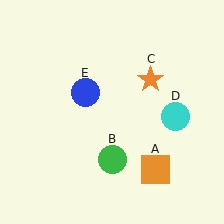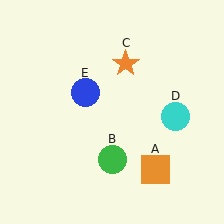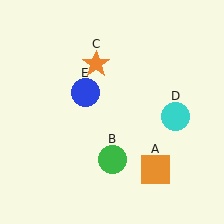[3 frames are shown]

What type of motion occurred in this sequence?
The orange star (object C) rotated counterclockwise around the center of the scene.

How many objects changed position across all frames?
1 object changed position: orange star (object C).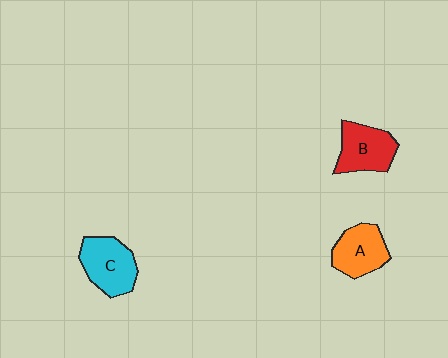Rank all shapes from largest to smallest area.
From largest to smallest: C (cyan), B (red), A (orange).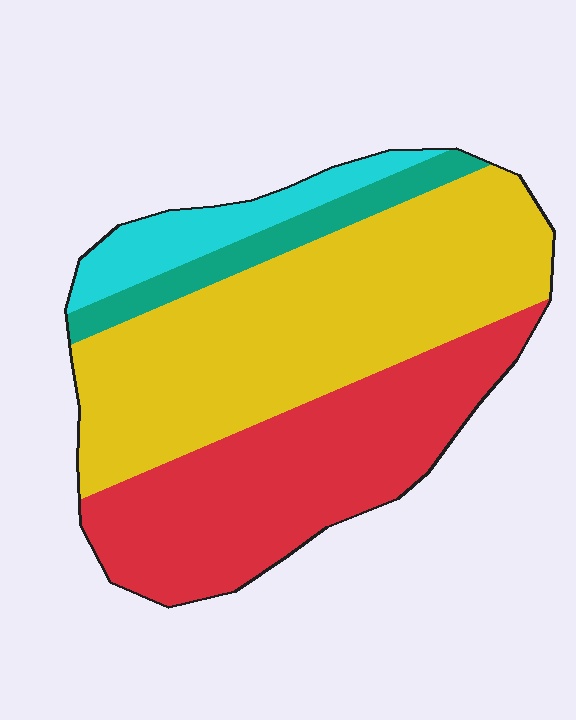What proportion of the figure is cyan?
Cyan covers about 10% of the figure.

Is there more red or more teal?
Red.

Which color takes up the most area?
Yellow, at roughly 45%.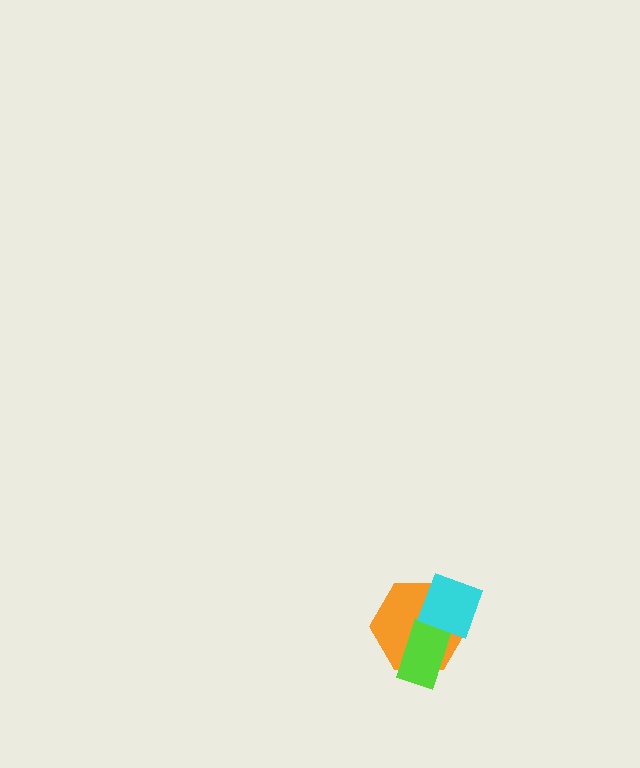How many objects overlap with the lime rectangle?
1 object overlaps with the lime rectangle.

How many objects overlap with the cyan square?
1 object overlaps with the cyan square.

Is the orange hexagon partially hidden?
Yes, it is partially covered by another shape.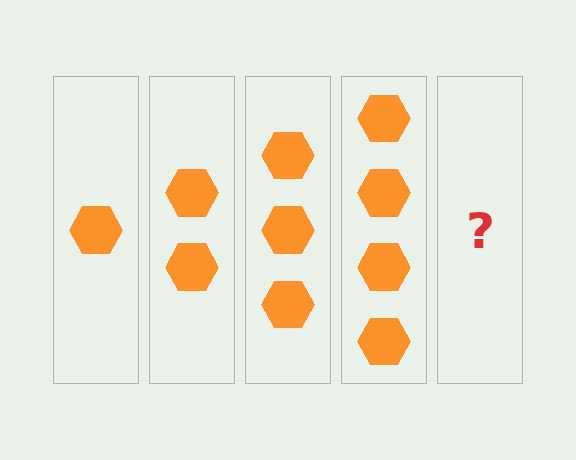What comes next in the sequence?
The next element should be 5 hexagons.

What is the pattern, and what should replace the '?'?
The pattern is that each step adds one more hexagon. The '?' should be 5 hexagons.